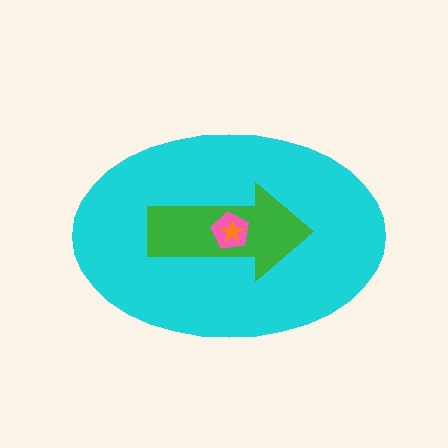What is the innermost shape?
The orange star.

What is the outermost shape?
The cyan ellipse.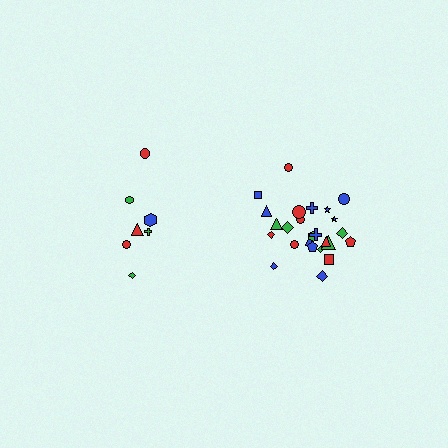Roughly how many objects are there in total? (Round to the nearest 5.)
Roughly 30 objects in total.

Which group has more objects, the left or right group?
The right group.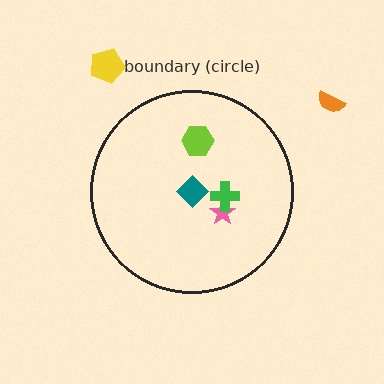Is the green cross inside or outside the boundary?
Inside.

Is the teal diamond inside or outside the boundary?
Inside.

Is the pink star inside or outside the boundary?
Inside.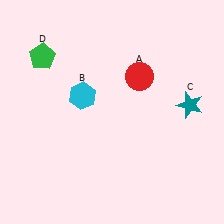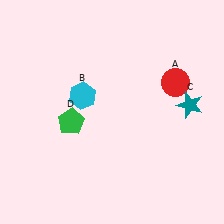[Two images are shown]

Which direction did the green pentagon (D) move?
The green pentagon (D) moved down.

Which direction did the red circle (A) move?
The red circle (A) moved right.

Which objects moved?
The objects that moved are: the red circle (A), the green pentagon (D).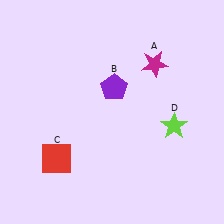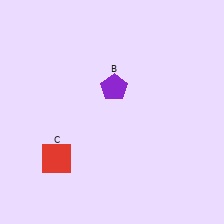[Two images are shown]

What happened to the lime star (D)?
The lime star (D) was removed in Image 2. It was in the bottom-right area of Image 1.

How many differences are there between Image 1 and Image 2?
There are 2 differences between the two images.